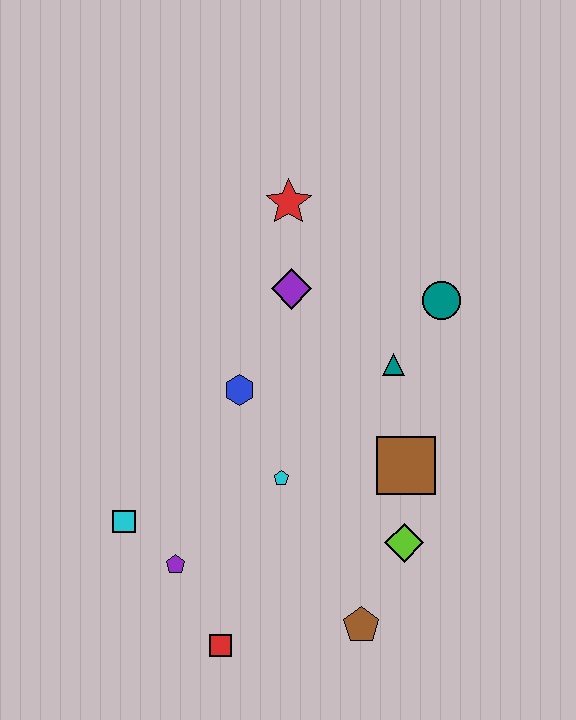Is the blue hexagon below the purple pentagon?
No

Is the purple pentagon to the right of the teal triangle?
No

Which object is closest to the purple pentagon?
The cyan square is closest to the purple pentagon.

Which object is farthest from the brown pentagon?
The red star is farthest from the brown pentagon.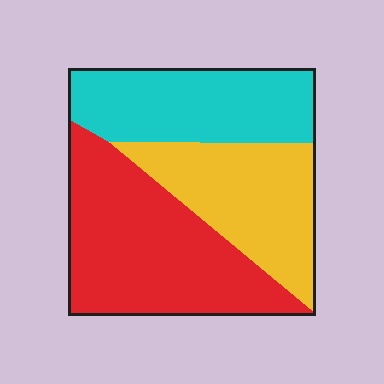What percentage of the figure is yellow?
Yellow covers 29% of the figure.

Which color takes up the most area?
Red, at roughly 40%.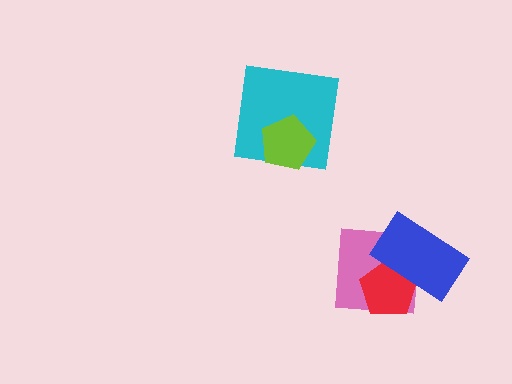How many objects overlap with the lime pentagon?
1 object overlaps with the lime pentagon.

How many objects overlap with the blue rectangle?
2 objects overlap with the blue rectangle.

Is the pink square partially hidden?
Yes, it is partially covered by another shape.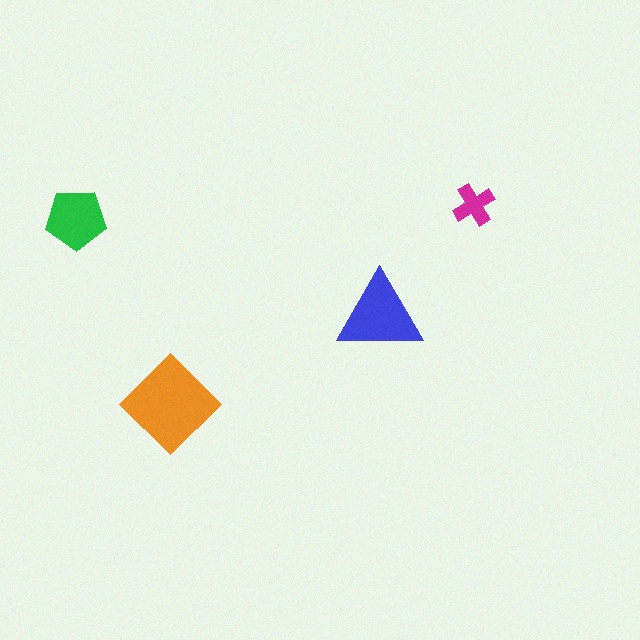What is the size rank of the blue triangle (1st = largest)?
2nd.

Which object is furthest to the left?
The green pentagon is leftmost.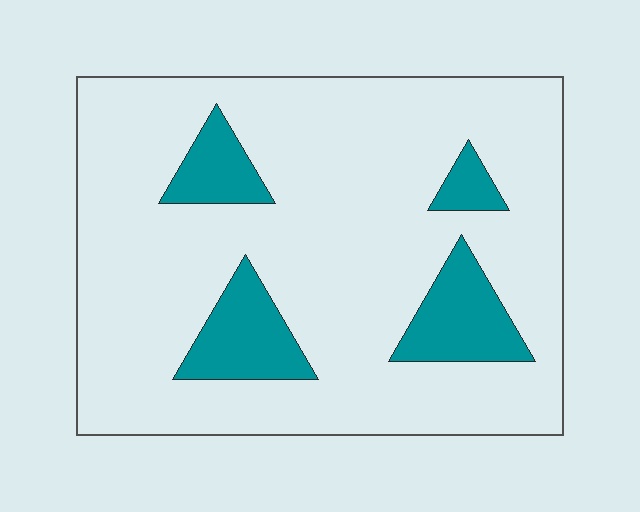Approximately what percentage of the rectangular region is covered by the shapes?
Approximately 15%.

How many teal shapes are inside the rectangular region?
4.